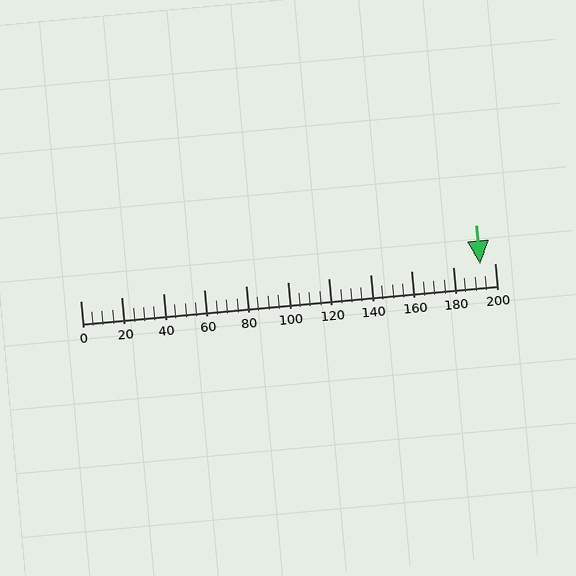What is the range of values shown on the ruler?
The ruler shows values from 0 to 200.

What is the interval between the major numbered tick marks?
The major tick marks are spaced 20 units apart.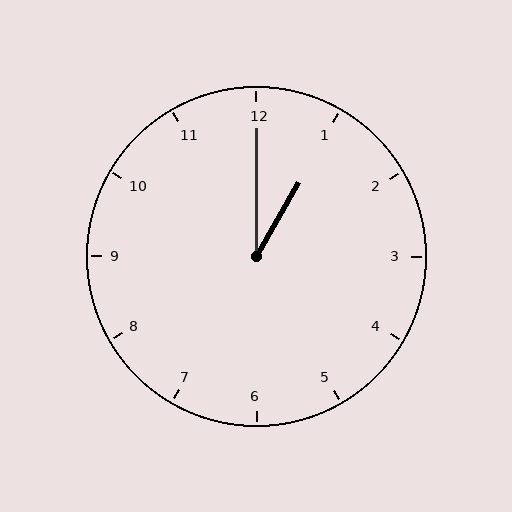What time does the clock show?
1:00.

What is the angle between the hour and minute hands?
Approximately 30 degrees.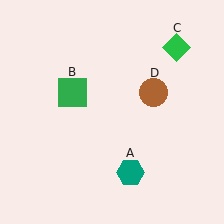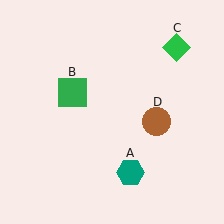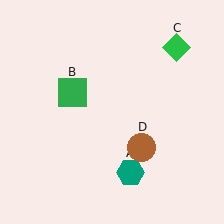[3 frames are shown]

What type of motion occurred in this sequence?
The brown circle (object D) rotated clockwise around the center of the scene.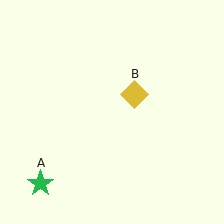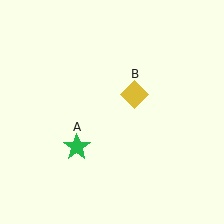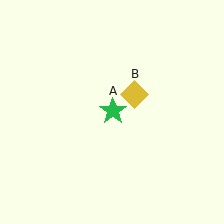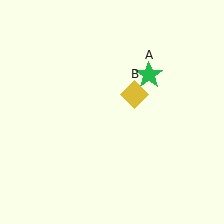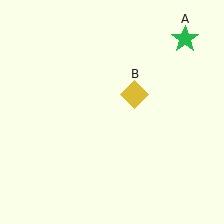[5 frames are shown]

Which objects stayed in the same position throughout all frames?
Yellow diamond (object B) remained stationary.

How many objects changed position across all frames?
1 object changed position: green star (object A).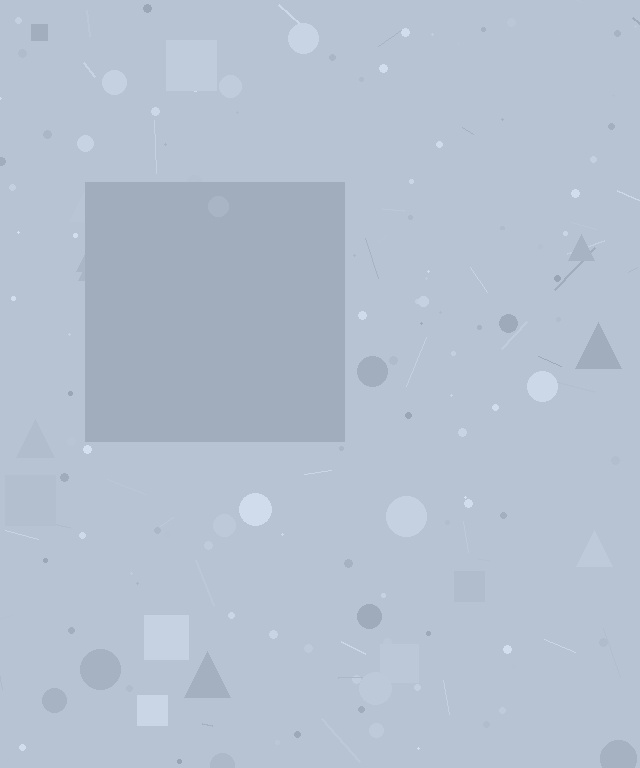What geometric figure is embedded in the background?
A square is embedded in the background.